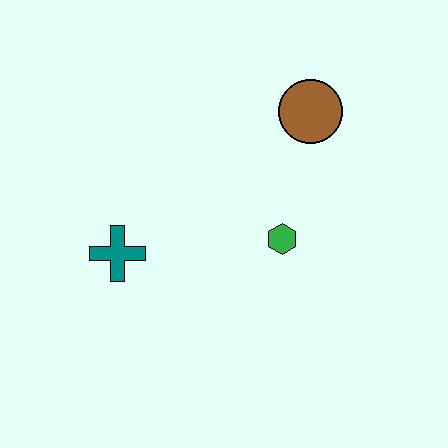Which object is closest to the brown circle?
The green hexagon is closest to the brown circle.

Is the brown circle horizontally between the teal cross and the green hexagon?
No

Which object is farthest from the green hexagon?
The teal cross is farthest from the green hexagon.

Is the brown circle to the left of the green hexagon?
No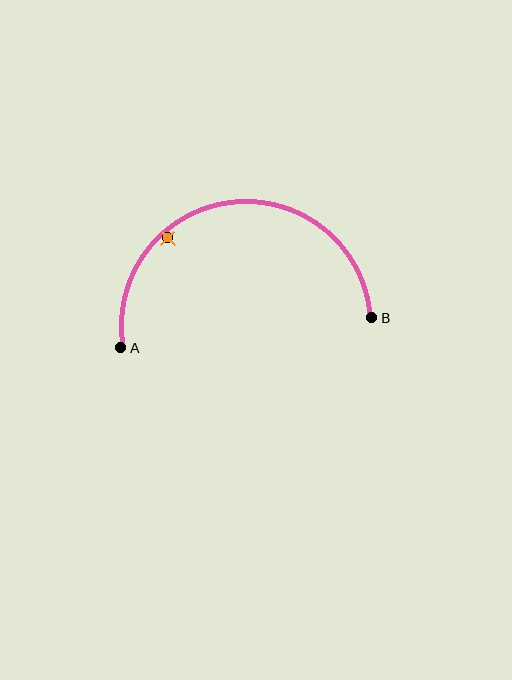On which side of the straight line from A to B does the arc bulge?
The arc bulges above the straight line connecting A and B.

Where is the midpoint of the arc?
The arc midpoint is the point on the curve farthest from the straight line joining A and B. It sits above that line.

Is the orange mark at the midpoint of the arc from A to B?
No — the orange mark does not lie on the arc at all. It sits slightly inside the curve.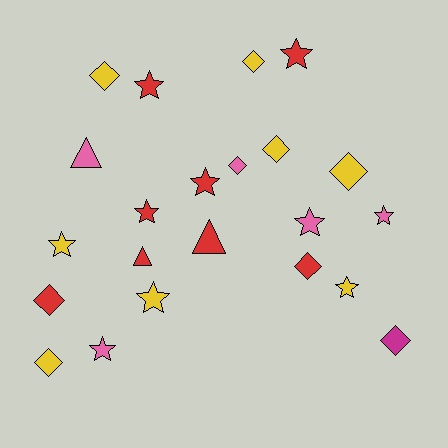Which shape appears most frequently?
Star, with 10 objects.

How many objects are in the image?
There are 22 objects.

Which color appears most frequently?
Red, with 8 objects.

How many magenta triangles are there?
There are no magenta triangles.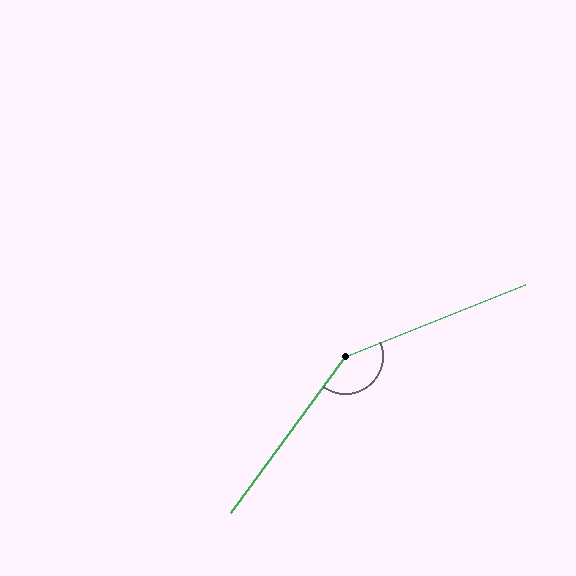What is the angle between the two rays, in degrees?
Approximately 148 degrees.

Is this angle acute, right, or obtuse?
It is obtuse.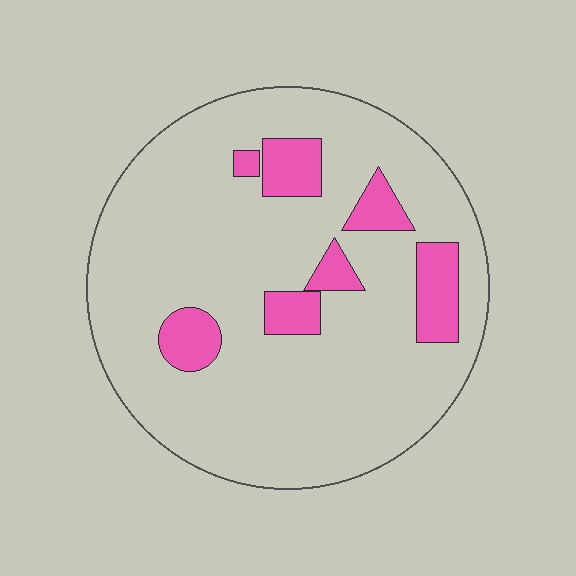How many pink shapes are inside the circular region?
7.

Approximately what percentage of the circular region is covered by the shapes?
Approximately 15%.